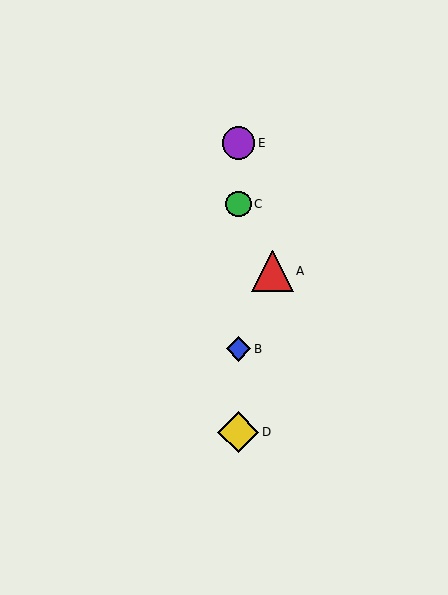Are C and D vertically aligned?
Yes, both are at x≈238.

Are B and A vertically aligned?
No, B is at x≈238 and A is at x≈272.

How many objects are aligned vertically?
4 objects (B, C, D, E) are aligned vertically.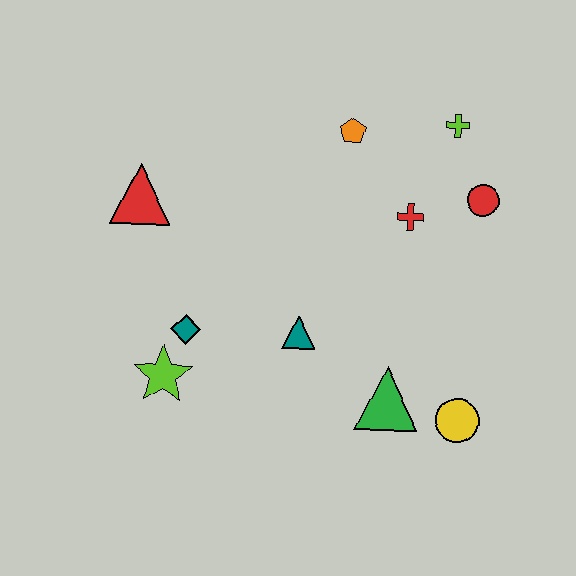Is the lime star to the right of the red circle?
No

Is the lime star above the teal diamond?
No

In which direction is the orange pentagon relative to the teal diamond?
The orange pentagon is above the teal diamond.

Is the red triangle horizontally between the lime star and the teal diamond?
No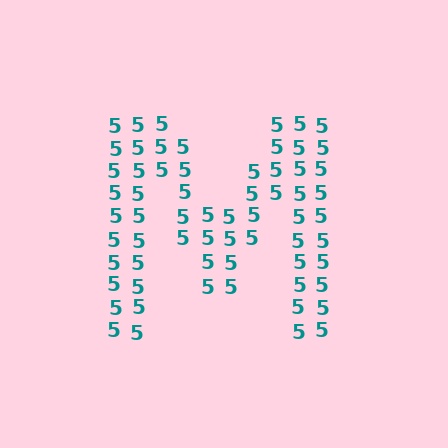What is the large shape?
The large shape is the letter M.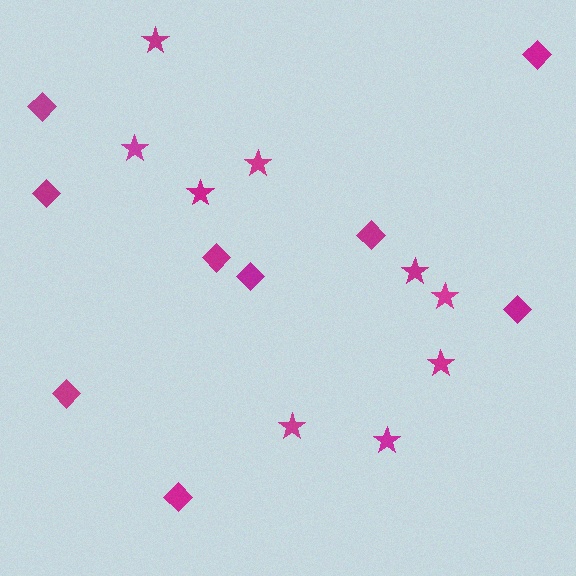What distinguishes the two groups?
There are 2 groups: one group of stars (9) and one group of diamonds (9).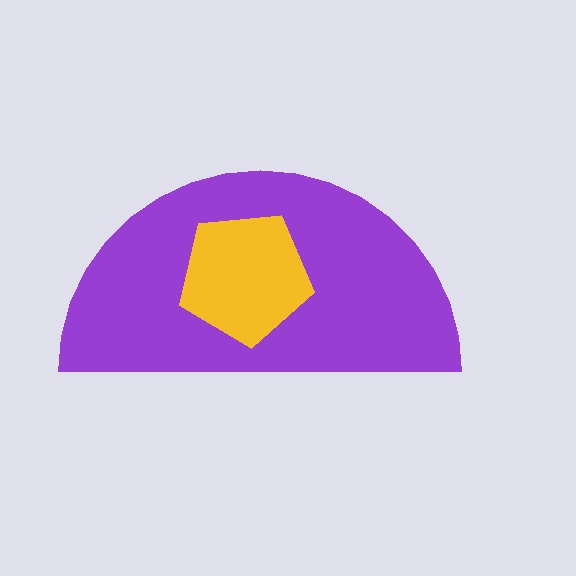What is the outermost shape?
The purple semicircle.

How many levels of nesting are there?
2.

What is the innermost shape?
The yellow pentagon.